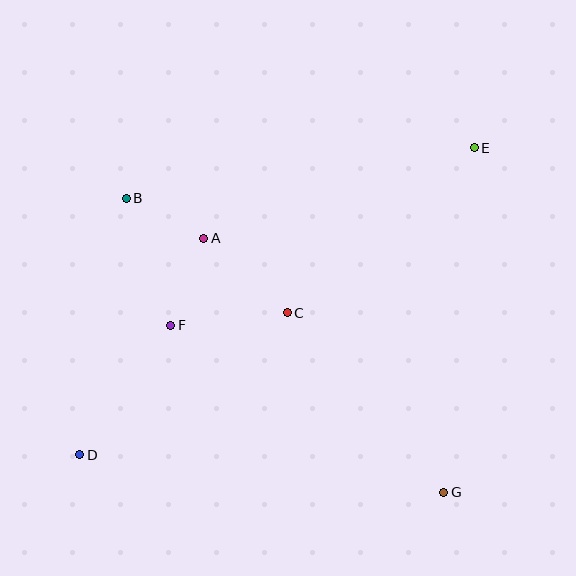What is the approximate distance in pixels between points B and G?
The distance between B and G is approximately 433 pixels.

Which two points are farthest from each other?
Points D and E are farthest from each other.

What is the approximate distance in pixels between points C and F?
The distance between C and F is approximately 117 pixels.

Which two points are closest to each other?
Points A and B are closest to each other.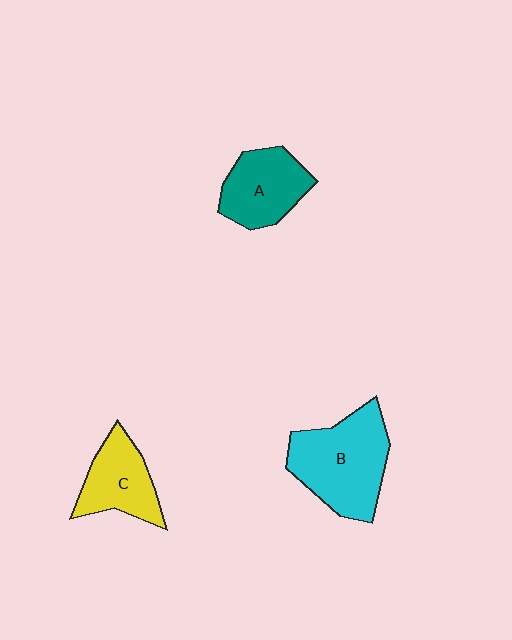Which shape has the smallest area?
Shape C (yellow).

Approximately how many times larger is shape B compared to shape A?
Approximately 1.5 times.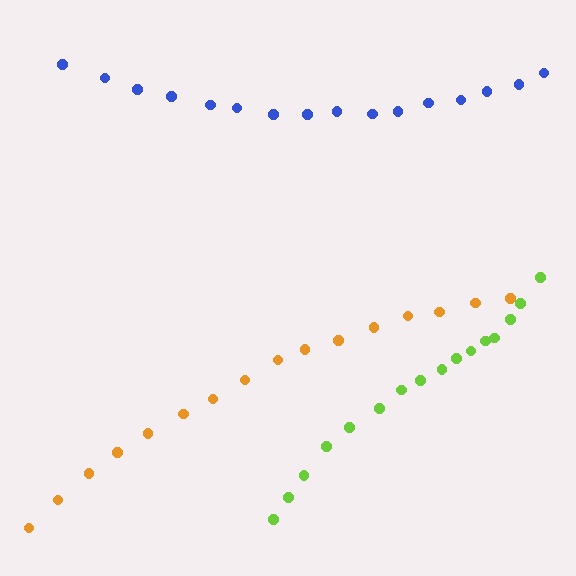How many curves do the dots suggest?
There are 3 distinct paths.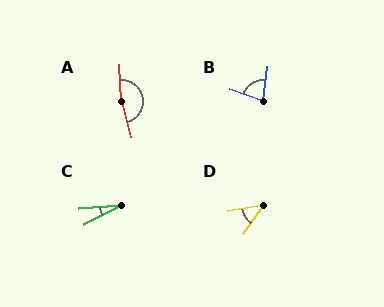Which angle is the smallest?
C, at approximately 22 degrees.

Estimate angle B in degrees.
Approximately 76 degrees.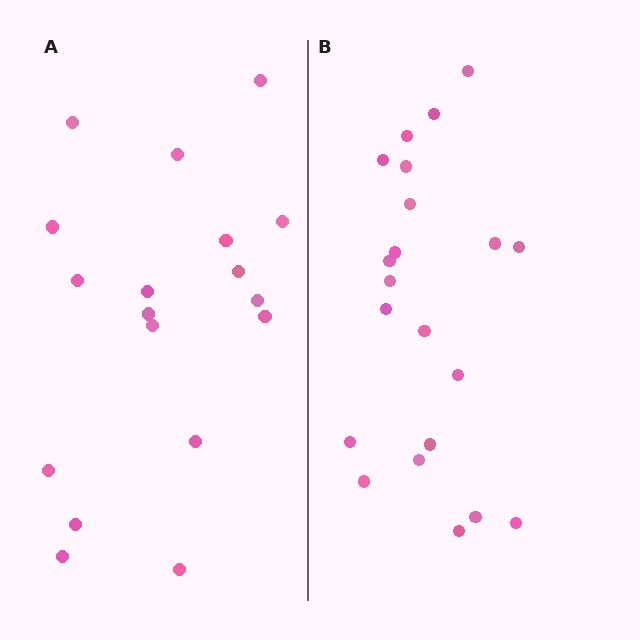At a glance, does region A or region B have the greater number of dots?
Region B (the right region) has more dots.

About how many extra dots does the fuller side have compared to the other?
Region B has just a few more — roughly 2 or 3 more dots than region A.